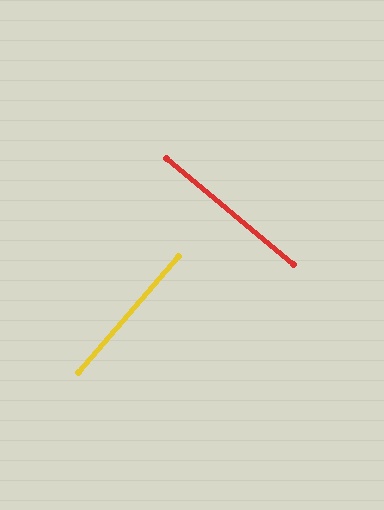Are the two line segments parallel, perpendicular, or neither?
Perpendicular — they meet at approximately 89°.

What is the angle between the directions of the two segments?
Approximately 89 degrees.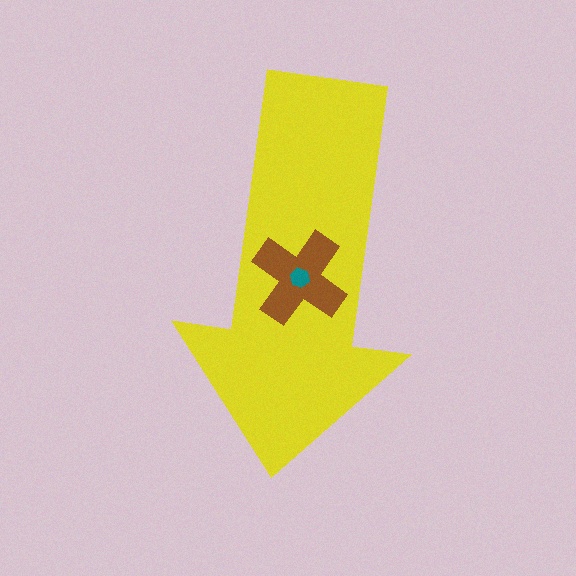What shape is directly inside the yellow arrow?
The brown cross.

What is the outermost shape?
The yellow arrow.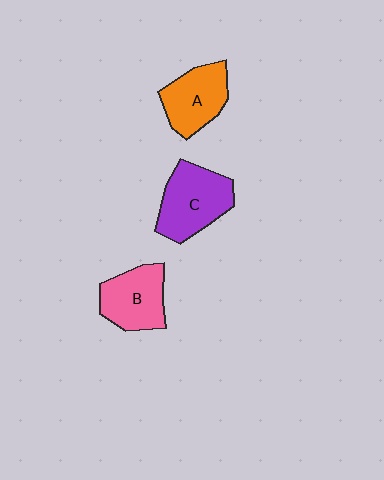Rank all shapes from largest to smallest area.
From largest to smallest: C (purple), B (pink), A (orange).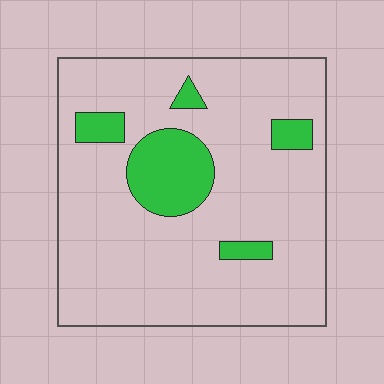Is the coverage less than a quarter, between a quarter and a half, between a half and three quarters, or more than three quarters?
Less than a quarter.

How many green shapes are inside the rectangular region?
5.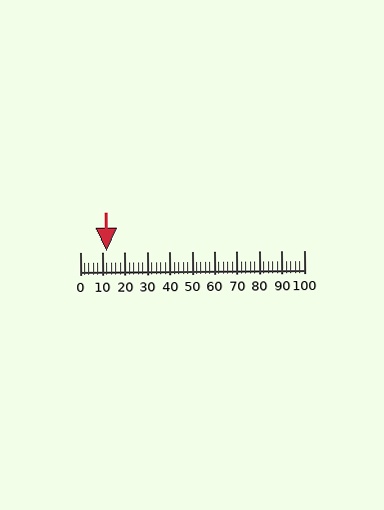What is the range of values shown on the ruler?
The ruler shows values from 0 to 100.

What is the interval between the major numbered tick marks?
The major tick marks are spaced 10 units apart.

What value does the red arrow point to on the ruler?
The red arrow points to approximately 12.